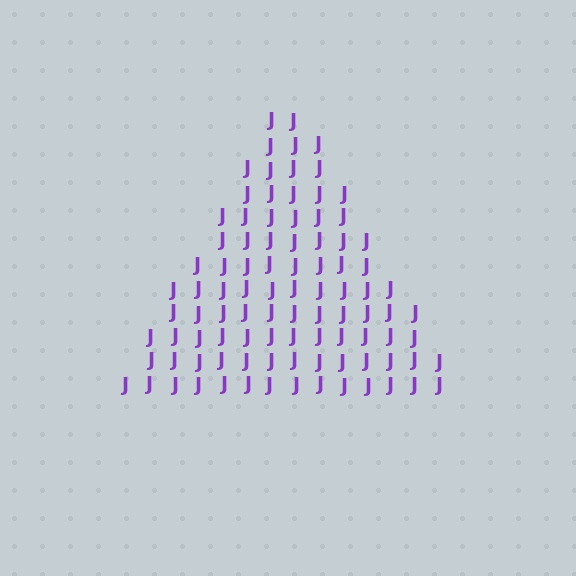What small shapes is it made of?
It is made of small letter J's.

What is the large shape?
The large shape is a triangle.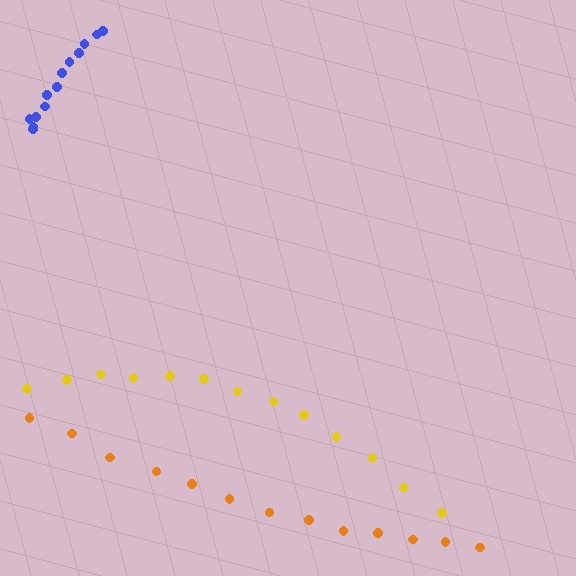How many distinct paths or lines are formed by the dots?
There are 3 distinct paths.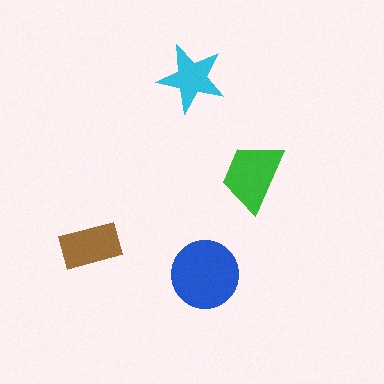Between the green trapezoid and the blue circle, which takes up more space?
The blue circle.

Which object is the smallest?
The cyan star.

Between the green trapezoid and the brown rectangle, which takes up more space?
The green trapezoid.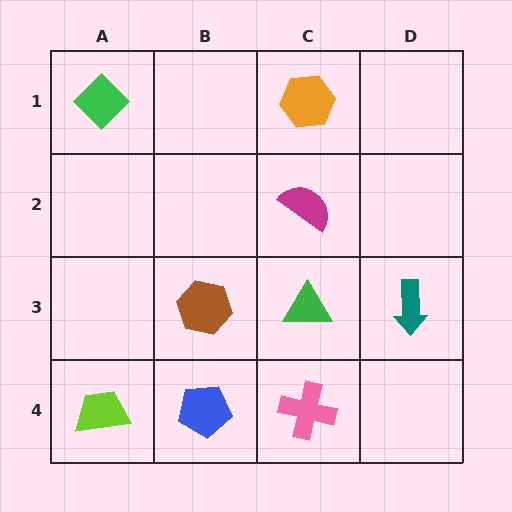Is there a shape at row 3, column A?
No, that cell is empty.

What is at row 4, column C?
A pink cross.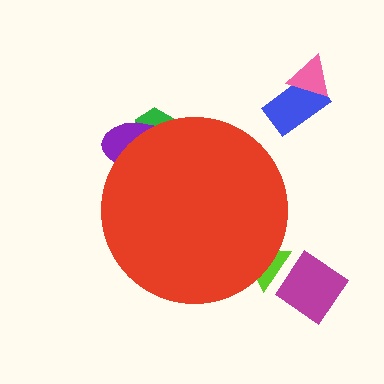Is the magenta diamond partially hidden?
No, the magenta diamond is fully visible.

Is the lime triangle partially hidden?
Yes, the lime triangle is partially hidden behind the red circle.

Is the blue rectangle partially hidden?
No, the blue rectangle is fully visible.